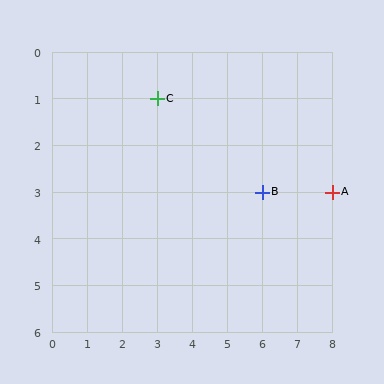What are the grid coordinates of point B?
Point B is at grid coordinates (6, 3).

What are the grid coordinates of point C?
Point C is at grid coordinates (3, 1).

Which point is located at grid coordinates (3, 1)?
Point C is at (3, 1).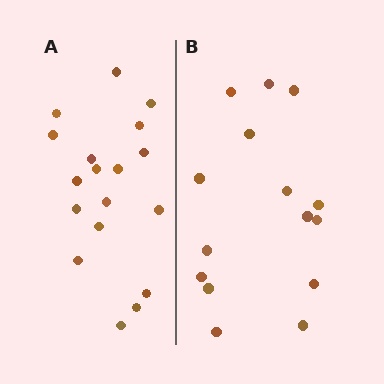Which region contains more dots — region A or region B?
Region A (the left region) has more dots.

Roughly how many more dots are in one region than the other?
Region A has just a few more — roughly 2 or 3 more dots than region B.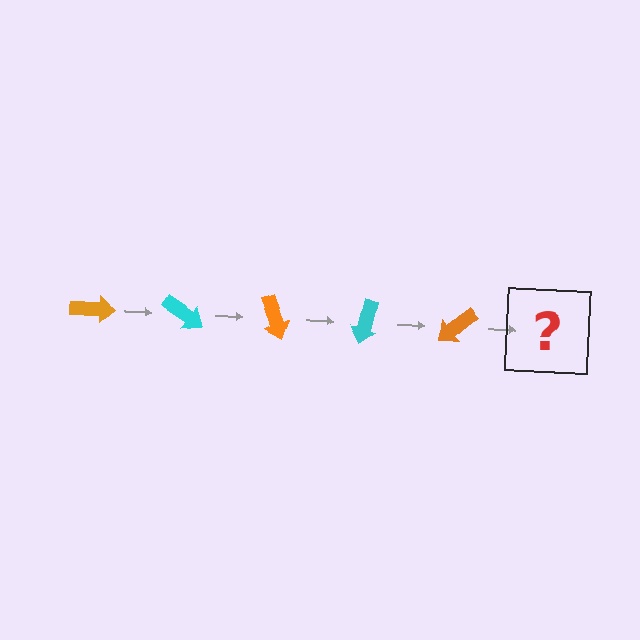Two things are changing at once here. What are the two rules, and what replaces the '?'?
The two rules are that it rotates 35 degrees each step and the color cycles through orange and cyan. The '?' should be a cyan arrow, rotated 175 degrees from the start.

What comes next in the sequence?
The next element should be a cyan arrow, rotated 175 degrees from the start.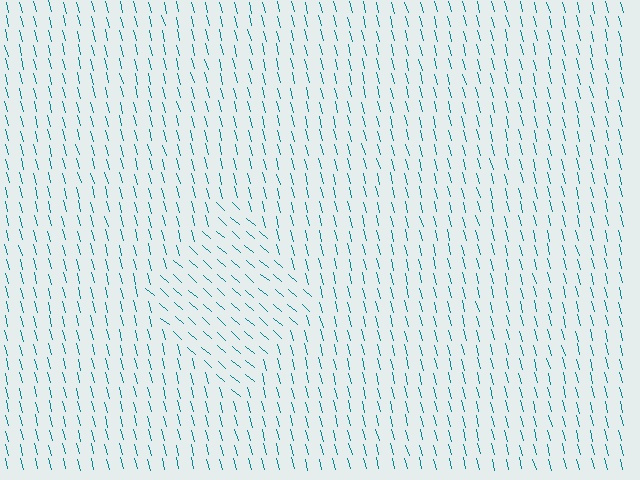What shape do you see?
I see a diamond.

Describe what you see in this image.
The image is filled with small teal line segments. A diamond region in the image has lines oriented differently from the surrounding lines, creating a visible texture boundary.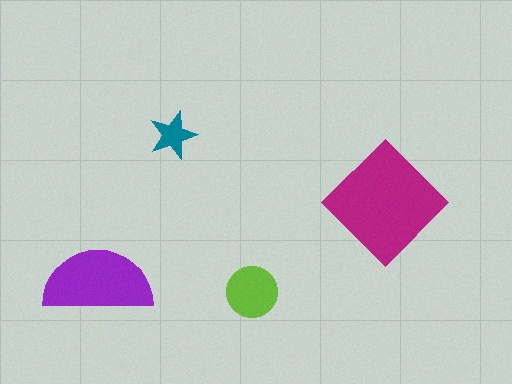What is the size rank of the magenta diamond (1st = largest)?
1st.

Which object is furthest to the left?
The purple semicircle is leftmost.